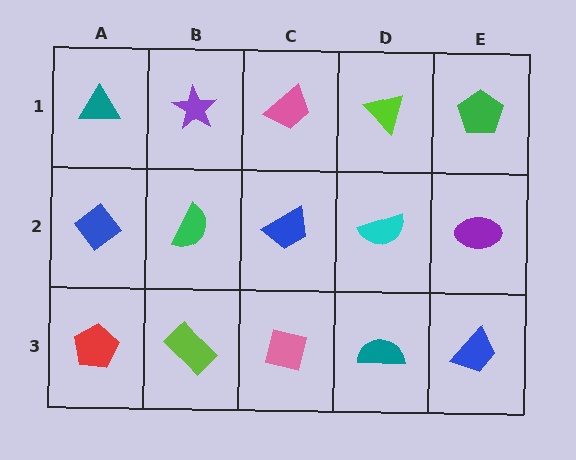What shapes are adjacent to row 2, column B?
A purple star (row 1, column B), a lime rectangle (row 3, column B), a blue diamond (row 2, column A), a blue trapezoid (row 2, column C).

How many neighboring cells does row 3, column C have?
3.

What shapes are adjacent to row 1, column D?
A cyan semicircle (row 2, column D), a pink trapezoid (row 1, column C), a green pentagon (row 1, column E).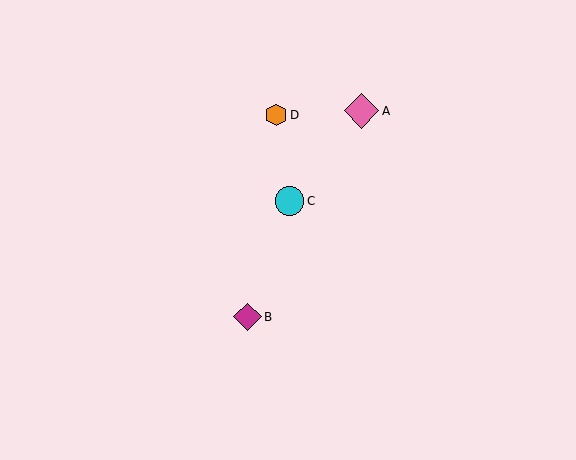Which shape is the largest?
The pink diamond (labeled A) is the largest.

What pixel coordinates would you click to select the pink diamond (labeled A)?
Click at (362, 111) to select the pink diamond A.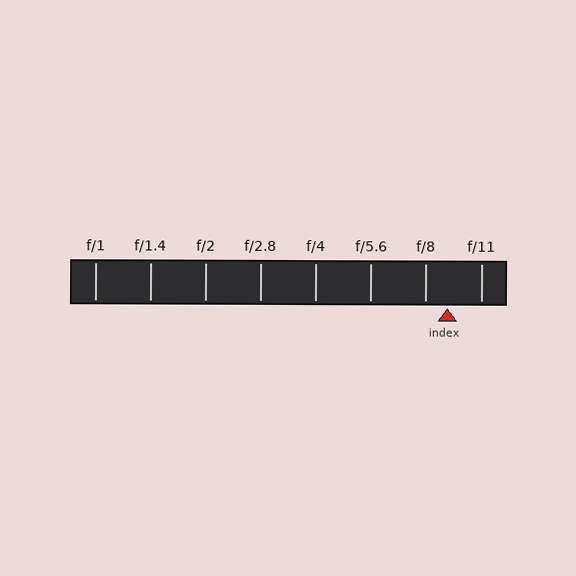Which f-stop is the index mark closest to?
The index mark is closest to f/8.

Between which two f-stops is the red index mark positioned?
The index mark is between f/8 and f/11.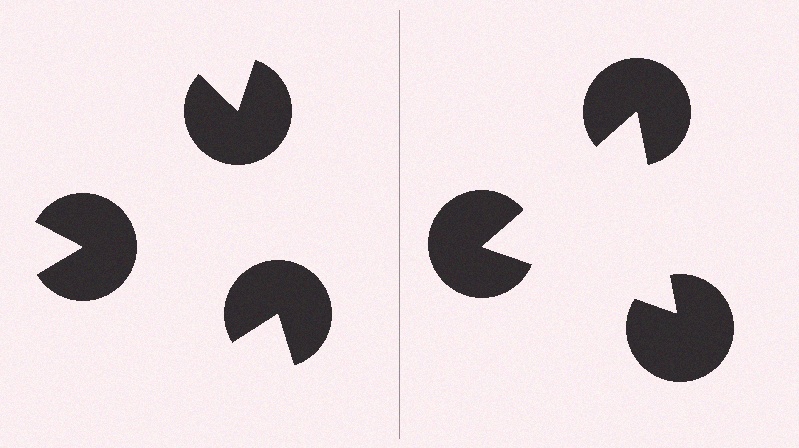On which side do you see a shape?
An illusory triangle appears on the right side. On the left side the wedge cuts are rotated, so no coherent shape forms.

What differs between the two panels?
The pac-man discs are positioned identically on both sides; only the wedge orientations differ. On the right they align to a triangle; on the left they are misaligned.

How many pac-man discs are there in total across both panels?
6 — 3 on each side.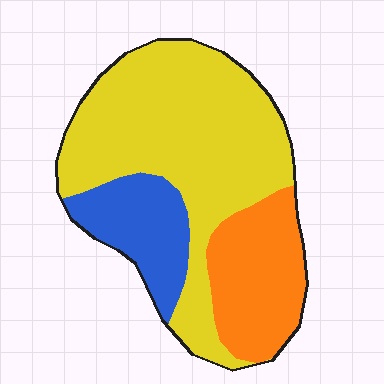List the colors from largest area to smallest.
From largest to smallest: yellow, orange, blue.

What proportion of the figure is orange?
Orange covers 23% of the figure.